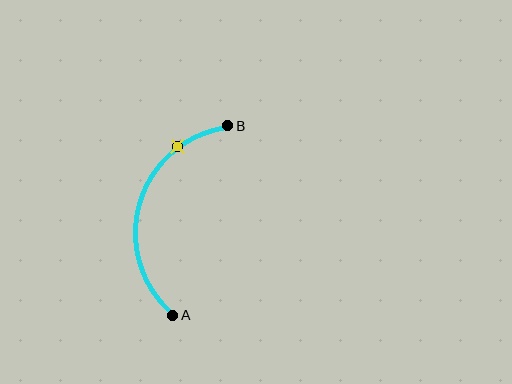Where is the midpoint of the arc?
The arc midpoint is the point on the curve farthest from the straight line joining A and B. It sits to the left of that line.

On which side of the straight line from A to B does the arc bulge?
The arc bulges to the left of the straight line connecting A and B.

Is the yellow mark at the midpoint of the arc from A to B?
No. The yellow mark lies on the arc but is closer to endpoint B. The arc midpoint would be at the point on the curve equidistant along the arc from both A and B.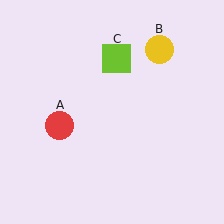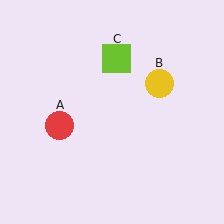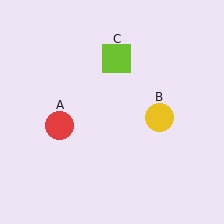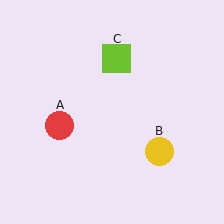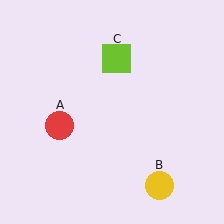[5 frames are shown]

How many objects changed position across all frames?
1 object changed position: yellow circle (object B).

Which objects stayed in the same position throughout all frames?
Red circle (object A) and lime square (object C) remained stationary.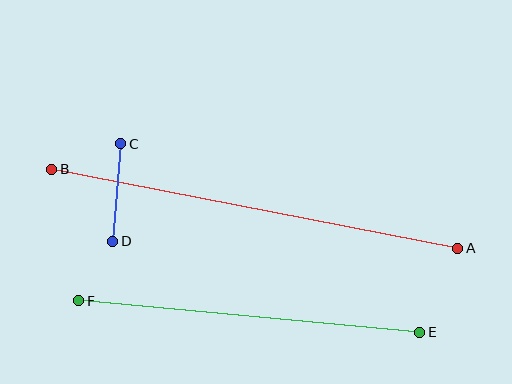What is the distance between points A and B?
The distance is approximately 414 pixels.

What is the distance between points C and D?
The distance is approximately 98 pixels.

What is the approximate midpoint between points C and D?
The midpoint is at approximately (117, 193) pixels.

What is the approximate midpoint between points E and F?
The midpoint is at approximately (249, 317) pixels.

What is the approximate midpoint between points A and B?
The midpoint is at approximately (255, 209) pixels.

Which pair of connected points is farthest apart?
Points A and B are farthest apart.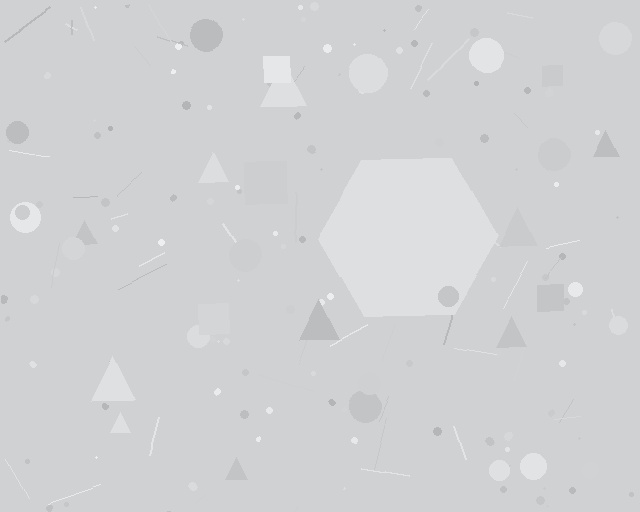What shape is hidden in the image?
A hexagon is hidden in the image.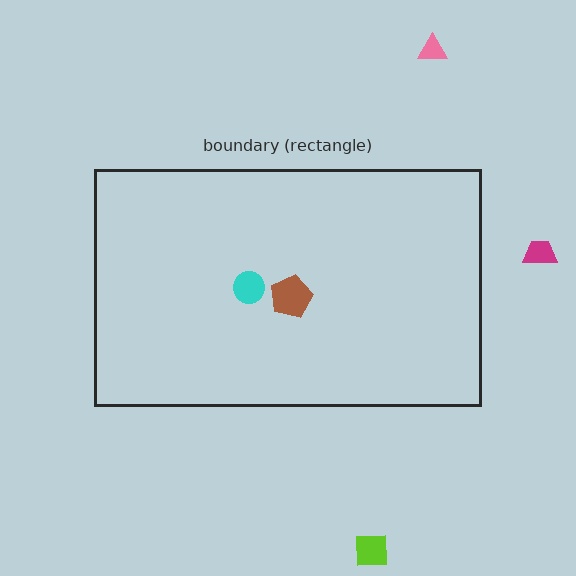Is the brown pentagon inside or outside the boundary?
Inside.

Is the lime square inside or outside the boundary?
Outside.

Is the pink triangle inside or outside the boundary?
Outside.